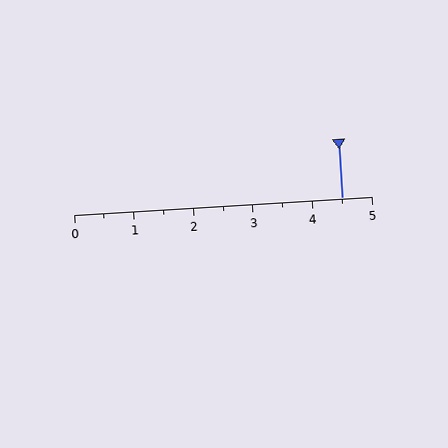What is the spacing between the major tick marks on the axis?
The major ticks are spaced 1 apart.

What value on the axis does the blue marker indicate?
The marker indicates approximately 4.5.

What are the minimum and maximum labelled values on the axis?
The axis runs from 0 to 5.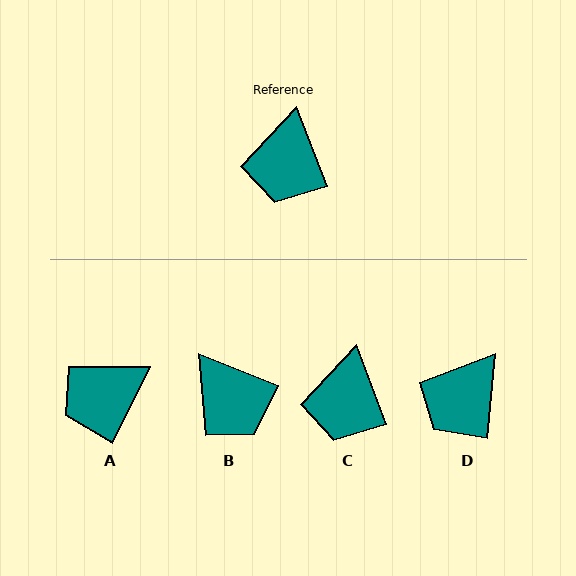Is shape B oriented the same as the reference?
No, it is off by about 48 degrees.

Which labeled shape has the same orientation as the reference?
C.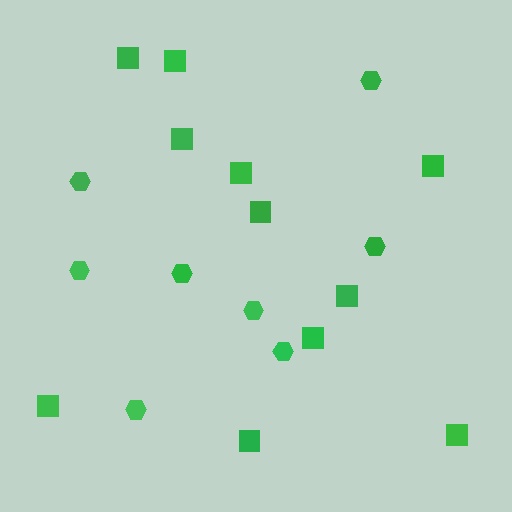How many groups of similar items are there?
There are 2 groups: one group of hexagons (8) and one group of squares (11).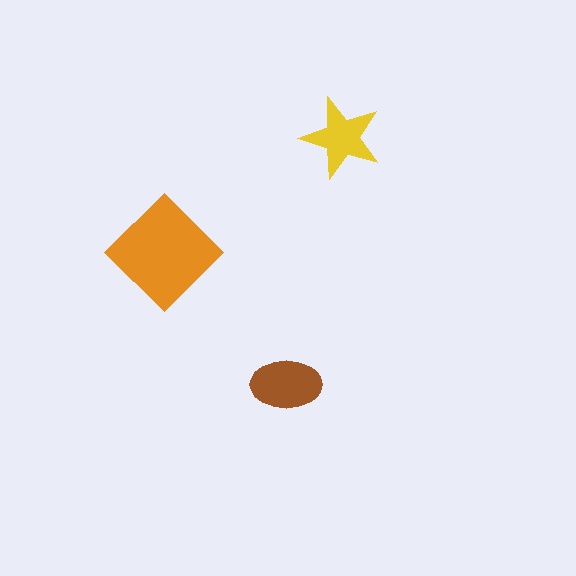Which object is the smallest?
The yellow star.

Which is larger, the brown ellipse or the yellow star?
The brown ellipse.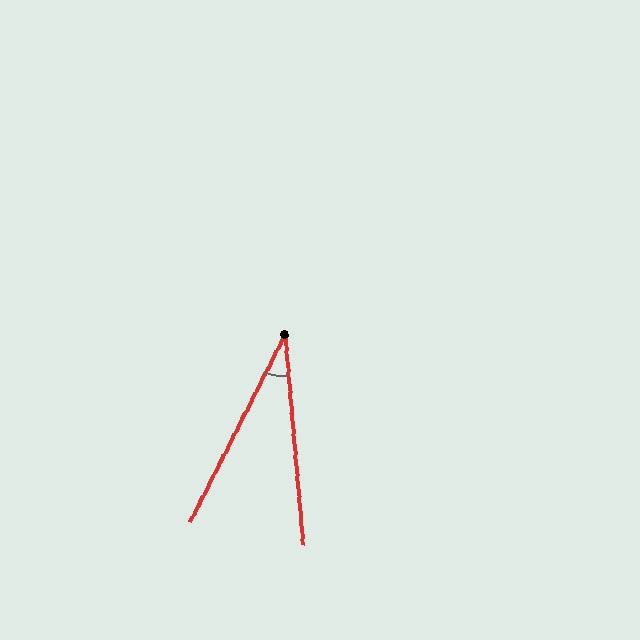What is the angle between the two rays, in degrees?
Approximately 32 degrees.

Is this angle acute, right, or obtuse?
It is acute.